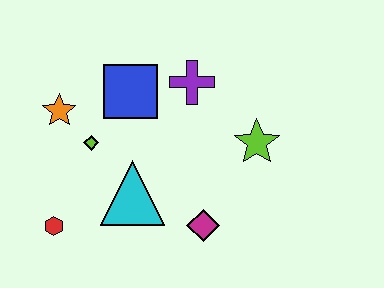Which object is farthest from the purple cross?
The red hexagon is farthest from the purple cross.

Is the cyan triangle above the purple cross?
No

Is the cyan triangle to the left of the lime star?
Yes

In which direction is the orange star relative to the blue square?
The orange star is to the left of the blue square.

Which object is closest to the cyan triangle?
The lime diamond is closest to the cyan triangle.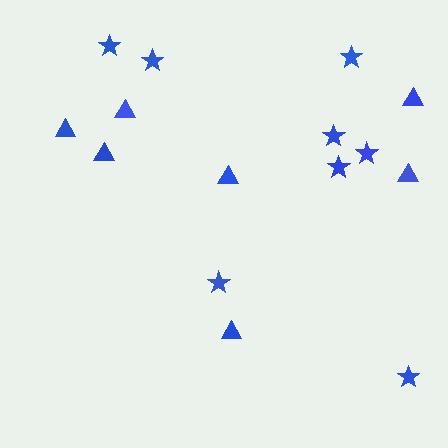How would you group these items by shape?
There are 2 groups: one group of triangles (7) and one group of stars (8).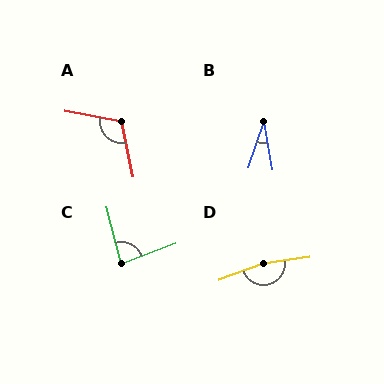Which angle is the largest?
D, at approximately 168 degrees.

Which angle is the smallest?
B, at approximately 29 degrees.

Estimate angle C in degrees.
Approximately 84 degrees.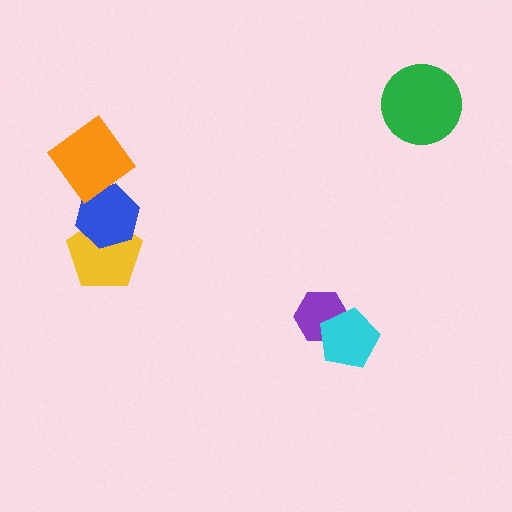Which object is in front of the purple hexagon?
The cyan pentagon is in front of the purple hexagon.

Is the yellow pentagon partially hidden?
Yes, it is partially covered by another shape.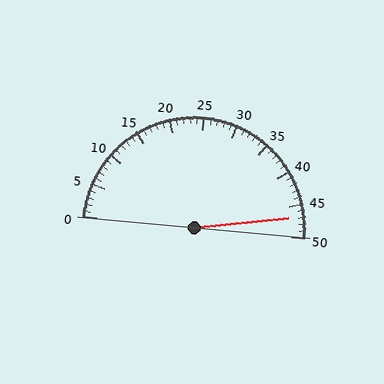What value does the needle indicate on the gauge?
The needle indicates approximately 47.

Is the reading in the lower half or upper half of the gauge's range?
The reading is in the upper half of the range (0 to 50).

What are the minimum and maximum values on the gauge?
The gauge ranges from 0 to 50.